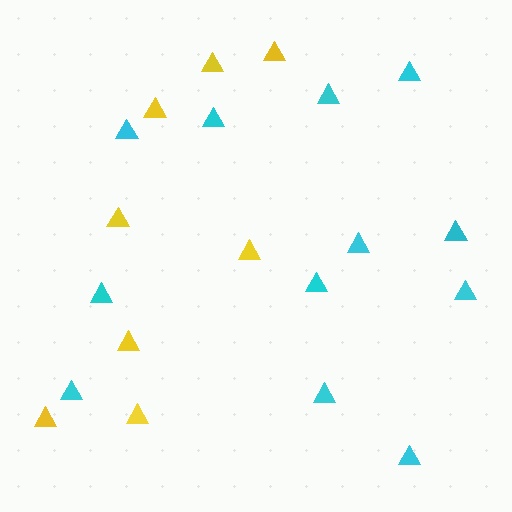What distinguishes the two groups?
There are 2 groups: one group of yellow triangles (8) and one group of cyan triangles (12).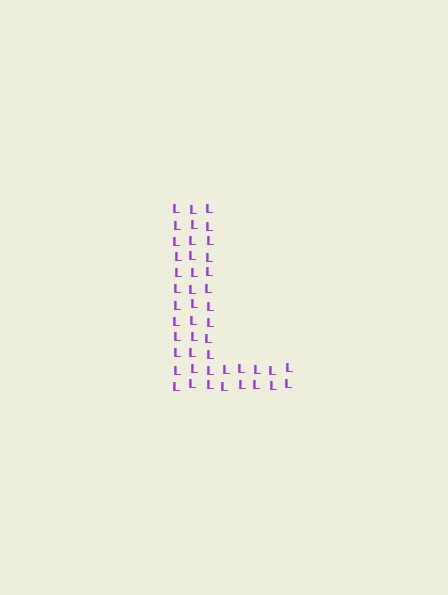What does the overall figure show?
The overall figure shows the letter L.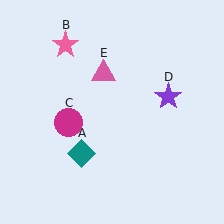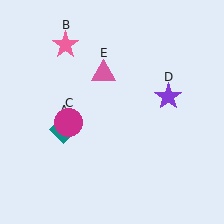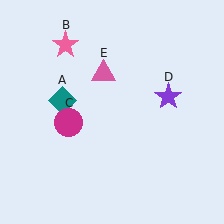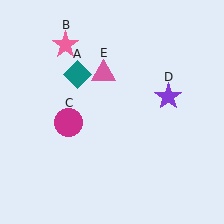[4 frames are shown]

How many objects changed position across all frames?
1 object changed position: teal diamond (object A).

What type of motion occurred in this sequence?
The teal diamond (object A) rotated clockwise around the center of the scene.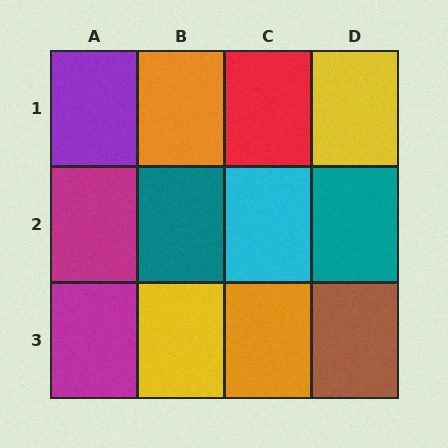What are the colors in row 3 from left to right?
Magenta, yellow, orange, brown.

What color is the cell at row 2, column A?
Magenta.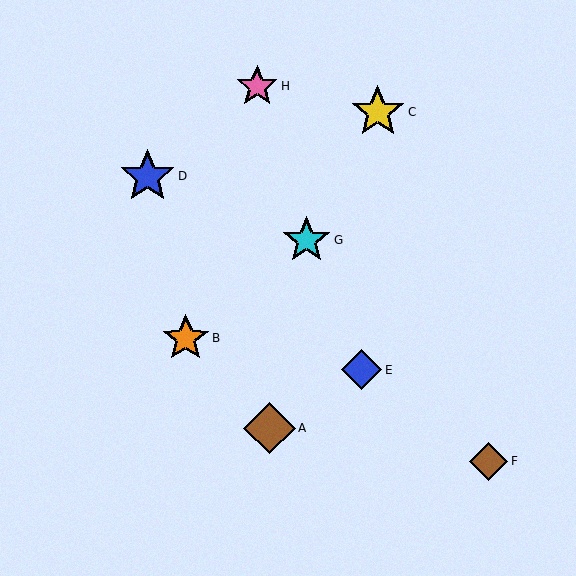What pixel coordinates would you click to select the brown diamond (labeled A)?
Click at (270, 428) to select the brown diamond A.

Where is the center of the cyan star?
The center of the cyan star is at (307, 240).